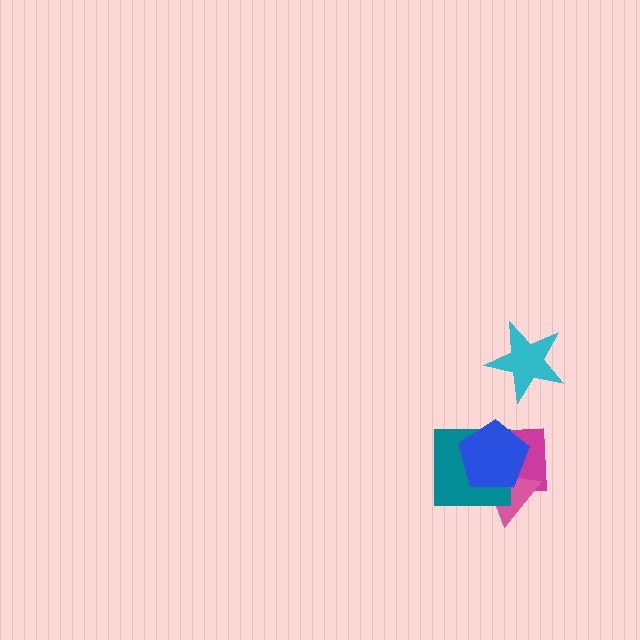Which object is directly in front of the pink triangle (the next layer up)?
The teal square is directly in front of the pink triangle.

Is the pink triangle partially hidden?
Yes, it is partially covered by another shape.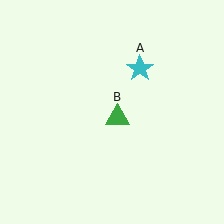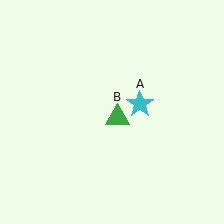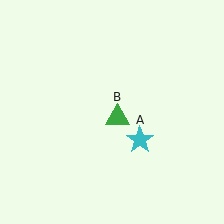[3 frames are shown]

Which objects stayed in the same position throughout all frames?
Green triangle (object B) remained stationary.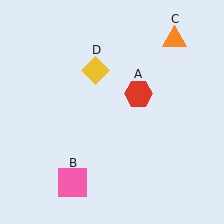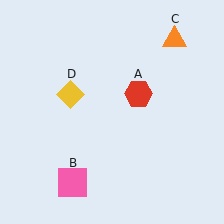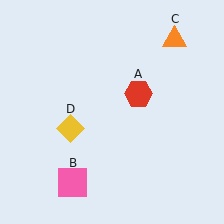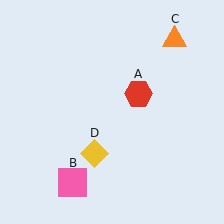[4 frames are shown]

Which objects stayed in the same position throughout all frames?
Red hexagon (object A) and pink square (object B) and orange triangle (object C) remained stationary.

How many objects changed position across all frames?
1 object changed position: yellow diamond (object D).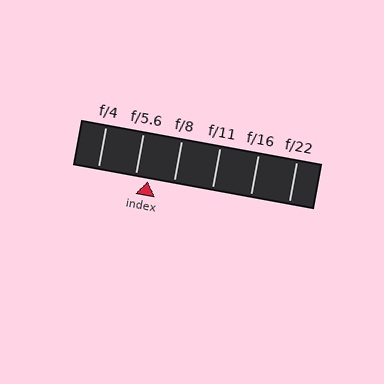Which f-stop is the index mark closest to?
The index mark is closest to f/5.6.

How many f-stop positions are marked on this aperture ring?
There are 6 f-stop positions marked.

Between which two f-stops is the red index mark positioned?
The index mark is between f/5.6 and f/8.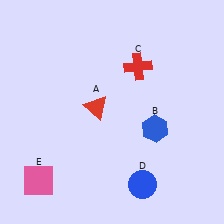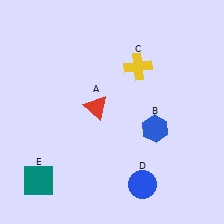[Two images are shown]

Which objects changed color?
C changed from red to yellow. E changed from pink to teal.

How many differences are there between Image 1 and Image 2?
There are 2 differences between the two images.